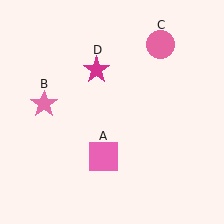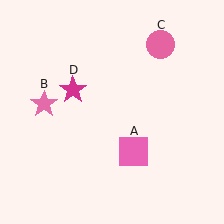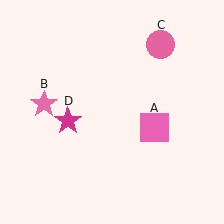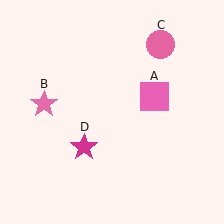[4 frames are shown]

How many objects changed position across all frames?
2 objects changed position: pink square (object A), magenta star (object D).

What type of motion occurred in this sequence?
The pink square (object A), magenta star (object D) rotated counterclockwise around the center of the scene.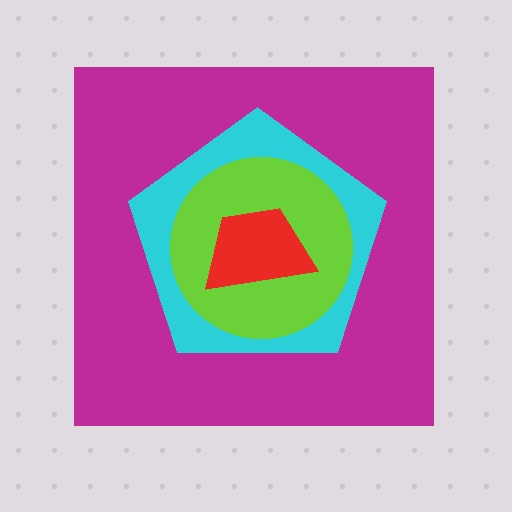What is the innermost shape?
The red trapezoid.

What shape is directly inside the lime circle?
The red trapezoid.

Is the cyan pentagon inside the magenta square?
Yes.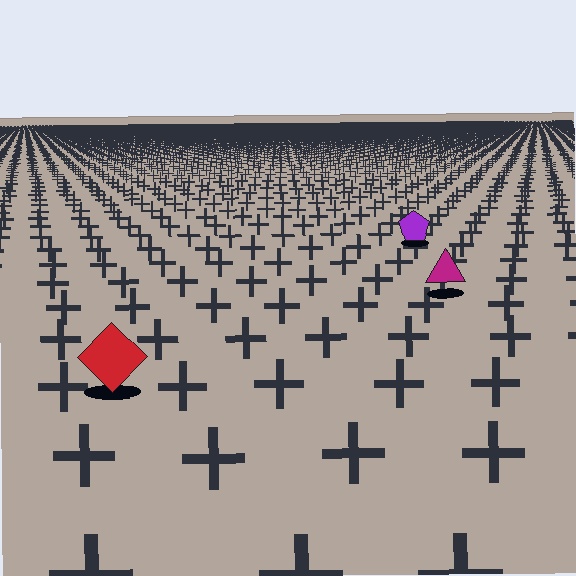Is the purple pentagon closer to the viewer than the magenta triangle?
No. The magenta triangle is closer — you can tell from the texture gradient: the ground texture is coarser near it.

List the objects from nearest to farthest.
From nearest to farthest: the red diamond, the magenta triangle, the purple pentagon.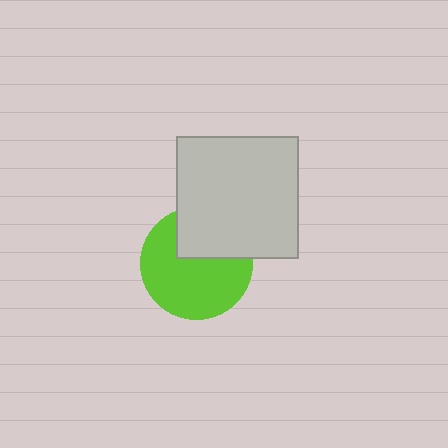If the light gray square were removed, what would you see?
You would see the complete lime circle.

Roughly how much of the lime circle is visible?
Most of it is visible (roughly 67%).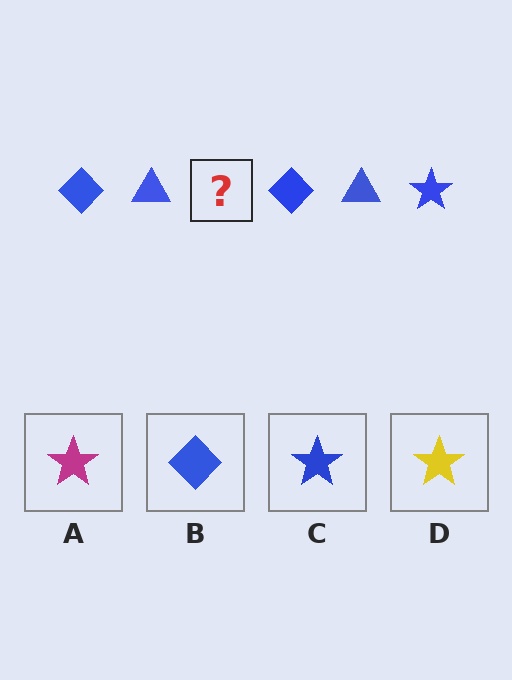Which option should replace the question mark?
Option C.